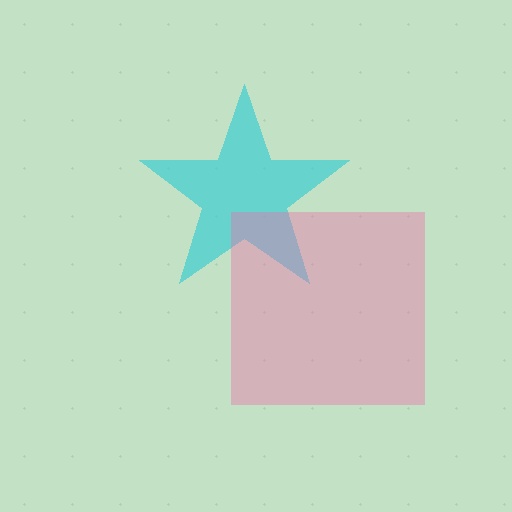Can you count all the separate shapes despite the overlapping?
Yes, there are 2 separate shapes.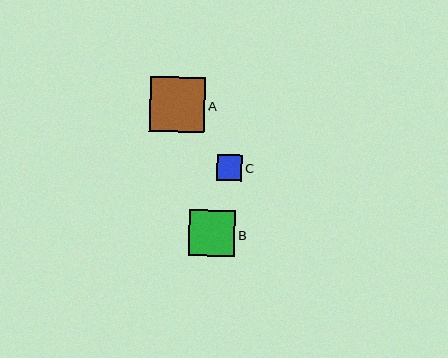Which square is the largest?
Square A is the largest with a size of approximately 55 pixels.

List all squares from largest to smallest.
From largest to smallest: A, B, C.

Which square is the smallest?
Square C is the smallest with a size of approximately 26 pixels.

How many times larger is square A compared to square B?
Square A is approximately 1.2 times the size of square B.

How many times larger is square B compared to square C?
Square B is approximately 1.8 times the size of square C.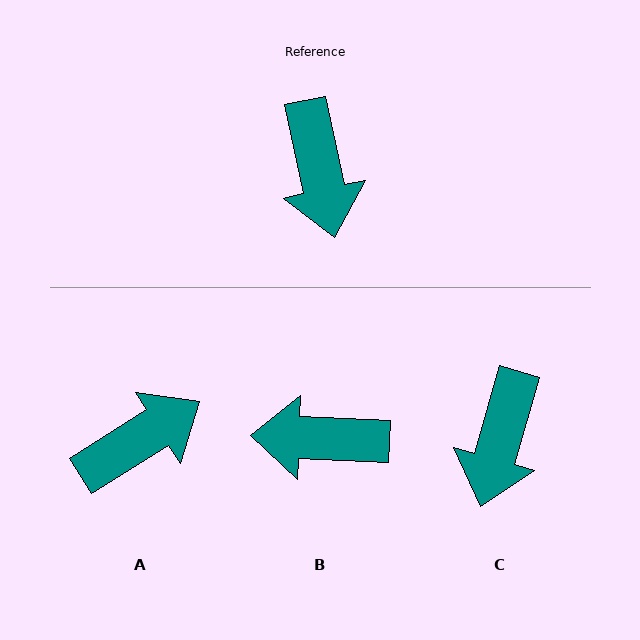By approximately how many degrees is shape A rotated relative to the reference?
Approximately 110 degrees counter-clockwise.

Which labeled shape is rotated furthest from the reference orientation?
A, about 110 degrees away.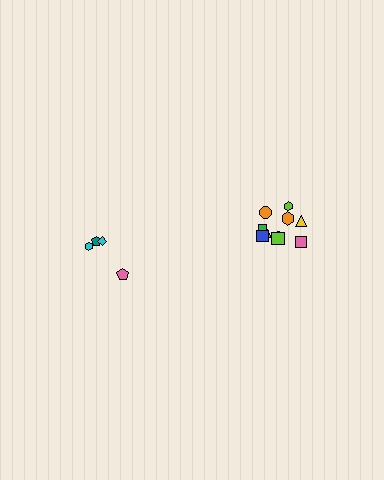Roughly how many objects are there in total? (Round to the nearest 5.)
Roughly 15 objects in total.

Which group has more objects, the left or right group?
The right group.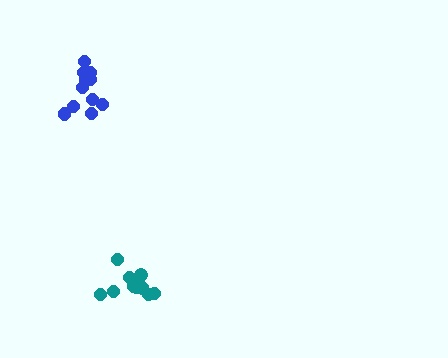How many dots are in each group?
Group 1: 11 dots, Group 2: 11 dots (22 total).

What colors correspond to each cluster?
The clusters are colored: blue, teal.